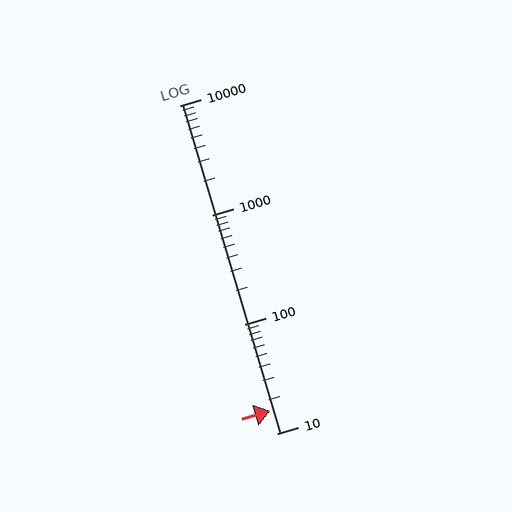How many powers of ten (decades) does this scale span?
The scale spans 3 decades, from 10 to 10000.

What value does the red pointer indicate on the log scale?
The pointer indicates approximately 16.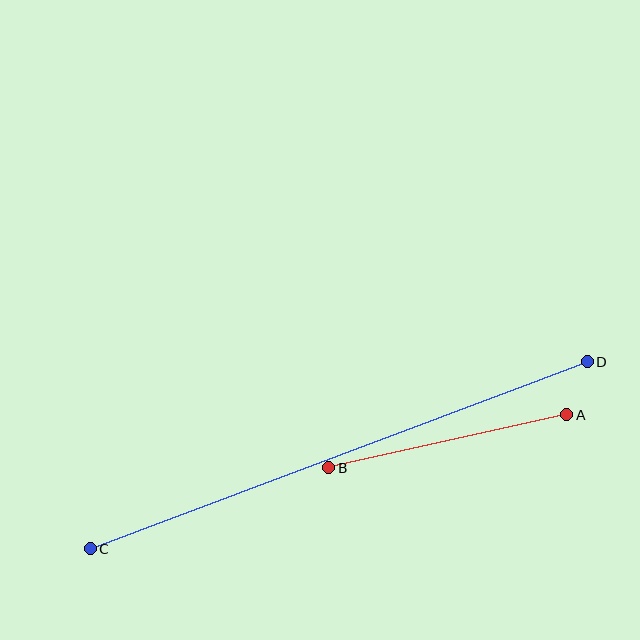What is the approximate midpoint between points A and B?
The midpoint is at approximately (448, 441) pixels.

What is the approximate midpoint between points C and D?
The midpoint is at approximately (339, 455) pixels.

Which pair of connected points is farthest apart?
Points C and D are farthest apart.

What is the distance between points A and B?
The distance is approximately 244 pixels.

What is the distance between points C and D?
The distance is approximately 531 pixels.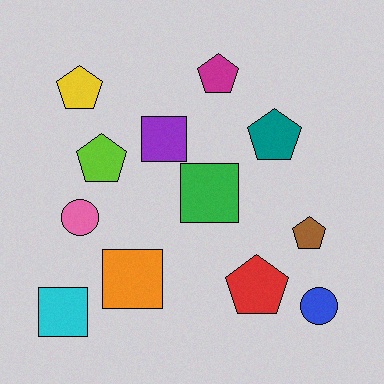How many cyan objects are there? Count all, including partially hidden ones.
There is 1 cyan object.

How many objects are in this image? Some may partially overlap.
There are 12 objects.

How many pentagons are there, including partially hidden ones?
There are 6 pentagons.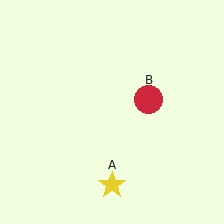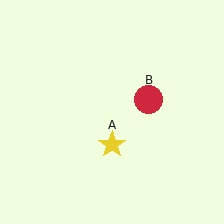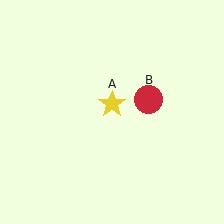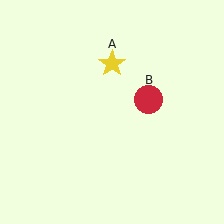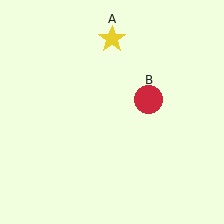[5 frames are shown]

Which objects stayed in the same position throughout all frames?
Red circle (object B) remained stationary.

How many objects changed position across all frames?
1 object changed position: yellow star (object A).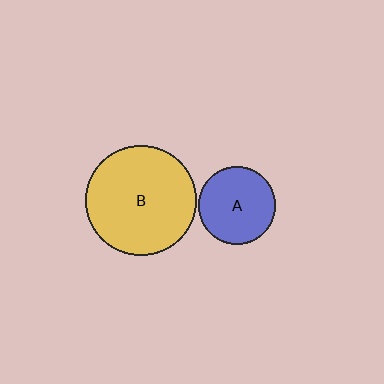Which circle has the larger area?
Circle B (yellow).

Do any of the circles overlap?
No, none of the circles overlap.